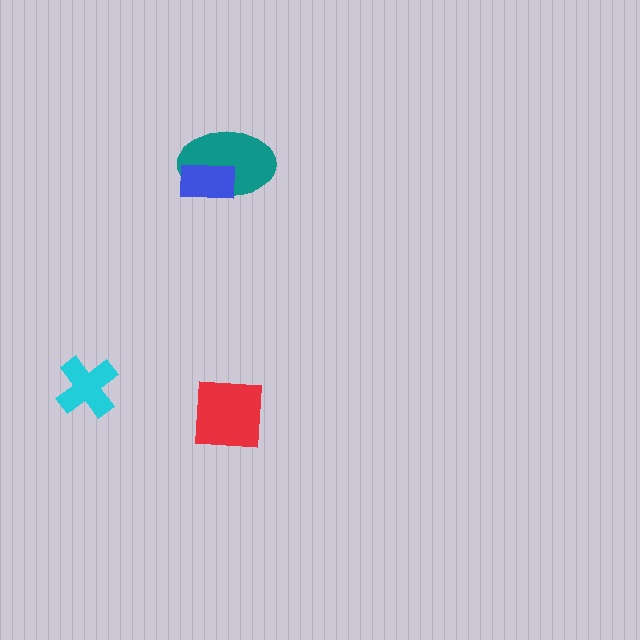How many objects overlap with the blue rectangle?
1 object overlaps with the blue rectangle.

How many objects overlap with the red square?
0 objects overlap with the red square.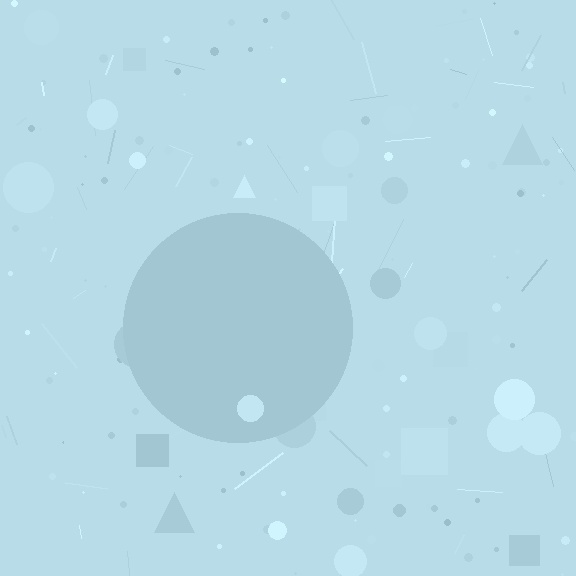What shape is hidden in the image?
A circle is hidden in the image.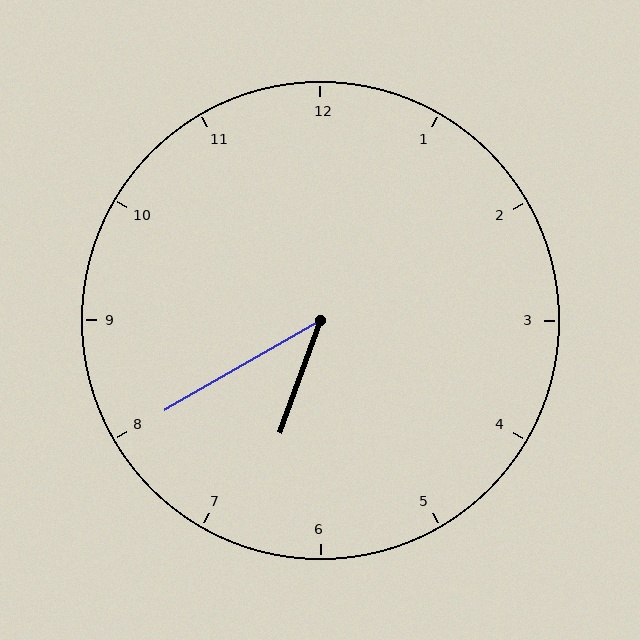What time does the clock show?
6:40.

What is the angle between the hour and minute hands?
Approximately 40 degrees.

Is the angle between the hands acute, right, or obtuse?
It is acute.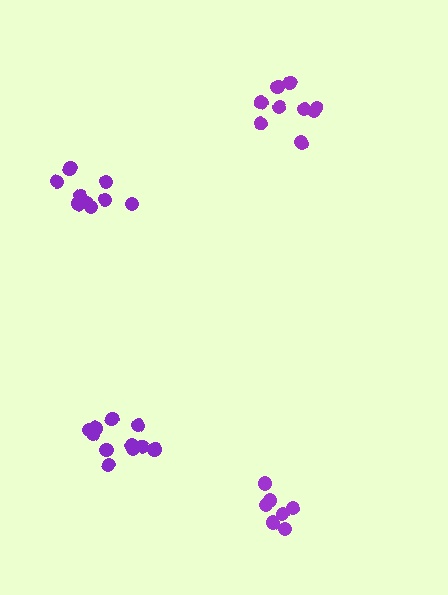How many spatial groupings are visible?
There are 4 spatial groupings.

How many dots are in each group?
Group 1: 8 dots, Group 2: 9 dots, Group 3: 10 dots, Group 4: 11 dots (38 total).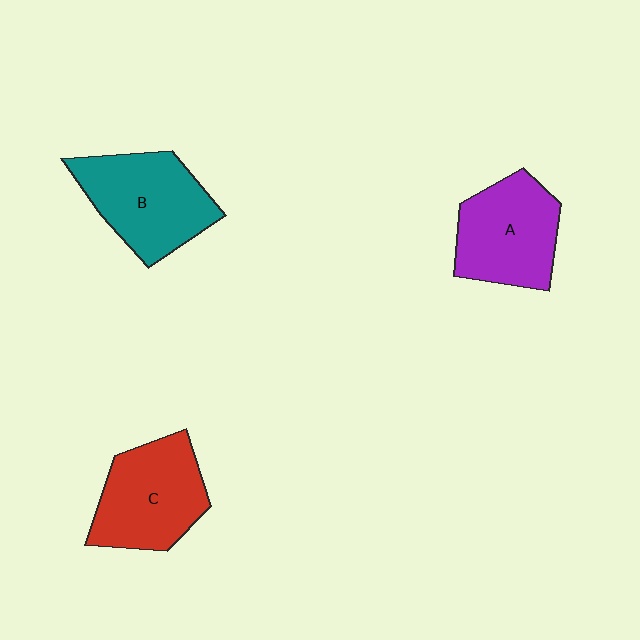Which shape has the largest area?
Shape B (teal).